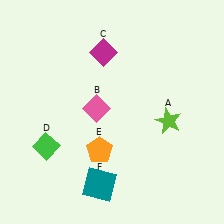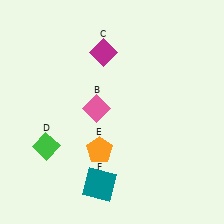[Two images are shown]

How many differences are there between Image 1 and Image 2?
There is 1 difference between the two images.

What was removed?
The lime star (A) was removed in Image 2.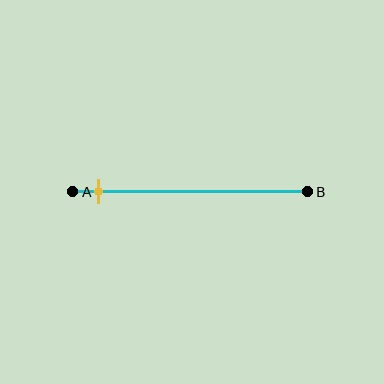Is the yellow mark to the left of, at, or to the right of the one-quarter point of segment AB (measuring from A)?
The yellow mark is to the left of the one-quarter point of segment AB.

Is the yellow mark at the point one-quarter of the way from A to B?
No, the mark is at about 10% from A, not at the 25% one-quarter point.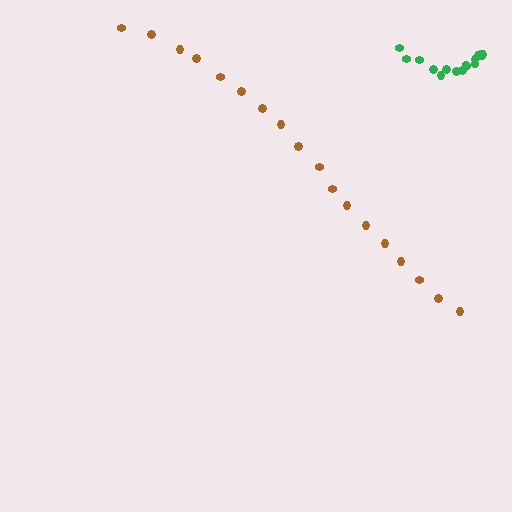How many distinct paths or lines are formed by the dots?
There are 2 distinct paths.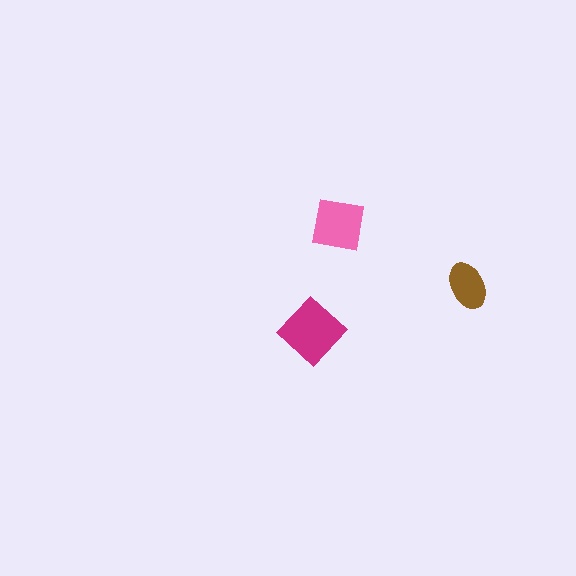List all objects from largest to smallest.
The magenta diamond, the pink square, the brown ellipse.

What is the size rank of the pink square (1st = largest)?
2nd.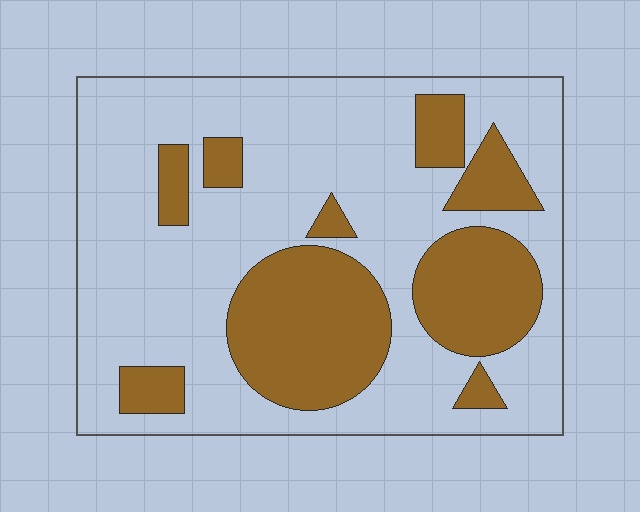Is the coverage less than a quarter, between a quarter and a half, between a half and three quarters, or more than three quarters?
Between a quarter and a half.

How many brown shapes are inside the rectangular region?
9.